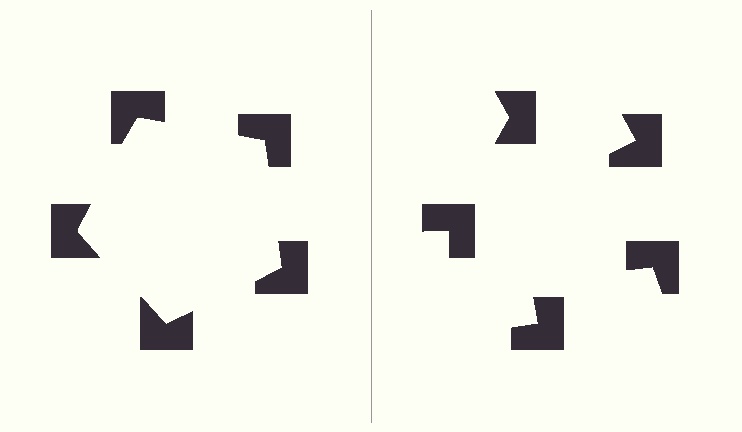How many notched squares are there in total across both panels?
10 — 5 on each side.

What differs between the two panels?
The notched squares are positioned identically on both sides; only the wedge orientations differ. On the left they align to a pentagon; on the right they are misaligned.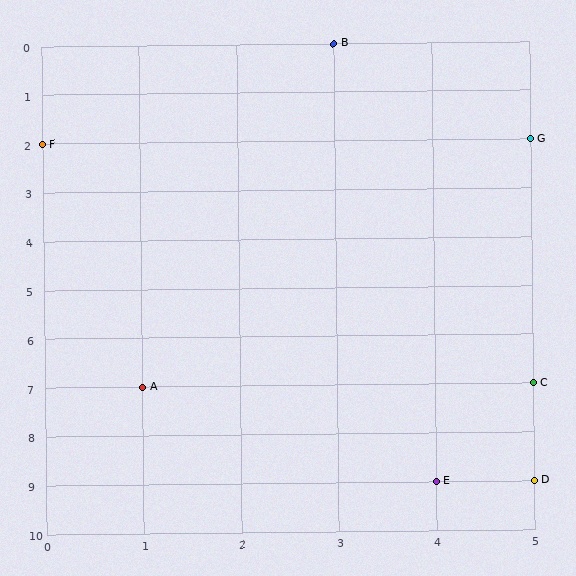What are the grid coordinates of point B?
Point B is at grid coordinates (3, 0).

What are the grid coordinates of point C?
Point C is at grid coordinates (5, 7).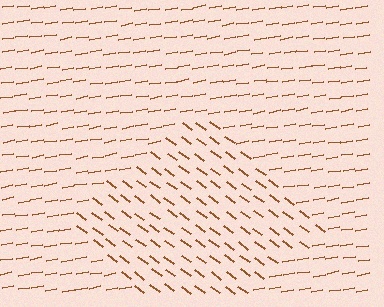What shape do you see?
I see a diamond.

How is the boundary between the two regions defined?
The boundary is defined purely by a change in line orientation (approximately 45 degrees difference). All lines are the same color and thickness.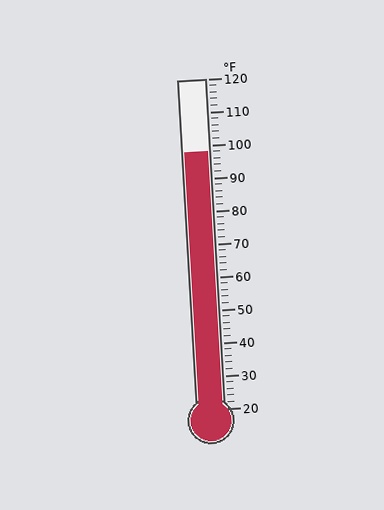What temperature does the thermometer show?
The thermometer shows approximately 98°F.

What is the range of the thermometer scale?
The thermometer scale ranges from 20°F to 120°F.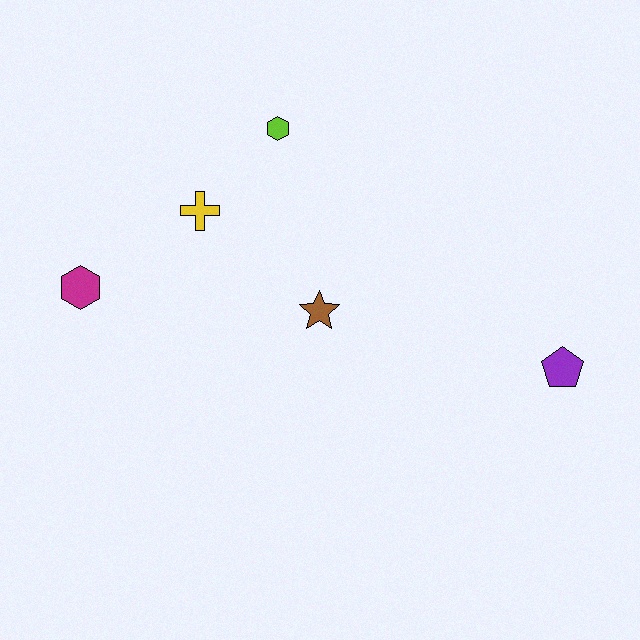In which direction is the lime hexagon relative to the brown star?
The lime hexagon is above the brown star.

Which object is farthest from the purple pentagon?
The magenta hexagon is farthest from the purple pentagon.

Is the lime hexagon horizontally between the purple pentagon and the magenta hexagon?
Yes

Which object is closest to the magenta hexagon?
The yellow cross is closest to the magenta hexagon.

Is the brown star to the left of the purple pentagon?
Yes